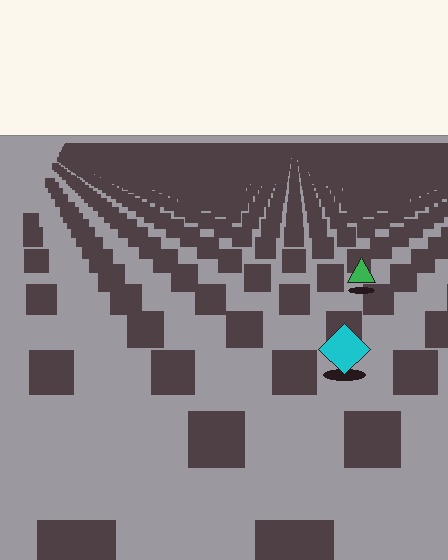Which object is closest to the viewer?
The cyan diamond is closest. The texture marks near it are larger and more spread out.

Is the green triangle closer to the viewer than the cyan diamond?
No. The cyan diamond is closer — you can tell from the texture gradient: the ground texture is coarser near it.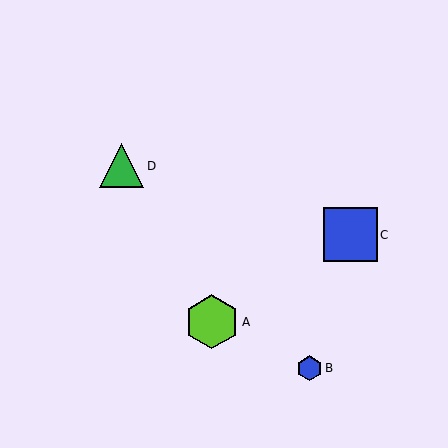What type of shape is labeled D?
Shape D is a green triangle.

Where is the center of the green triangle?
The center of the green triangle is at (122, 166).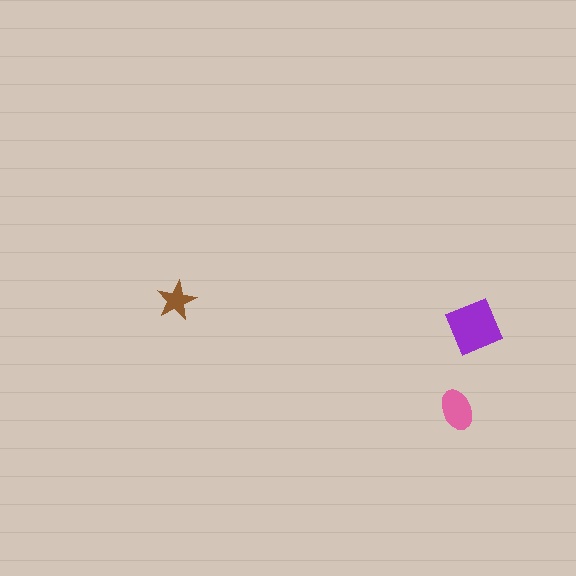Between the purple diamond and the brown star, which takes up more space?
The purple diamond.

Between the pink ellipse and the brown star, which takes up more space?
The pink ellipse.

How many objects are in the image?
There are 3 objects in the image.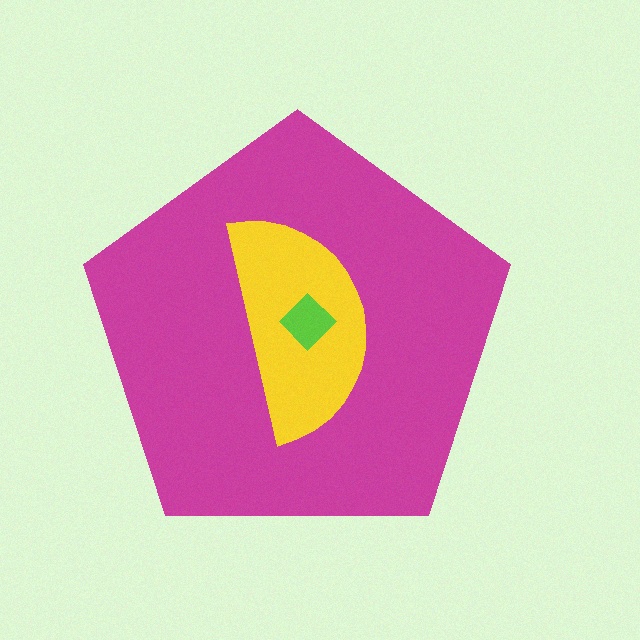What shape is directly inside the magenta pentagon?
The yellow semicircle.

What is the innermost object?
The lime diamond.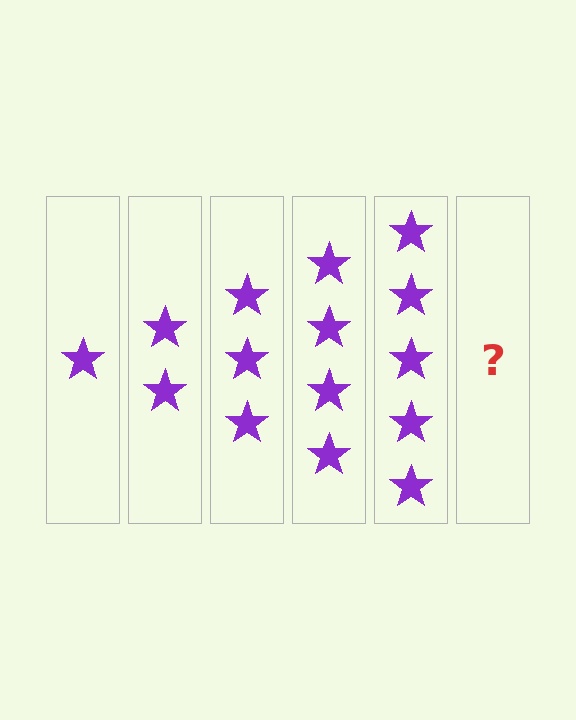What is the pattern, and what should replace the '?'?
The pattern is that each step adds one more star. The '?' should be 6 stars.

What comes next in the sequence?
The next element should be 6 stars.